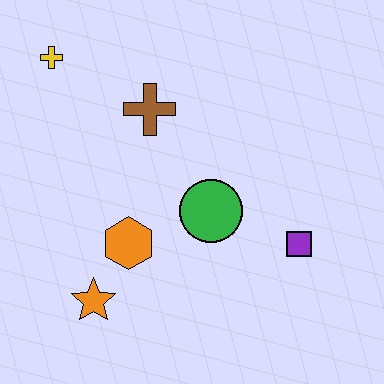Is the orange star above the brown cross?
No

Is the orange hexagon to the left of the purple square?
Yes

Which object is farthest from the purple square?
The yellow cross is farthest from the purple square.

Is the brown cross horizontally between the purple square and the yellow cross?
Yes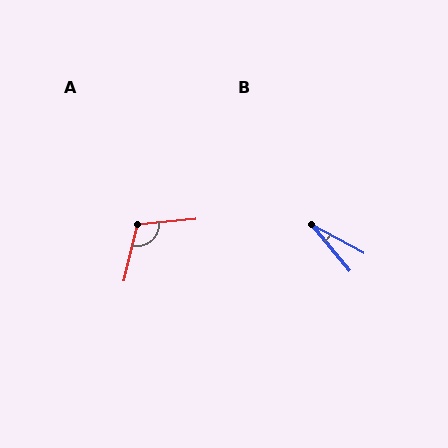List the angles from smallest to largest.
B (22°), A (109°).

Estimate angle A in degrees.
Approximately 109 degrees.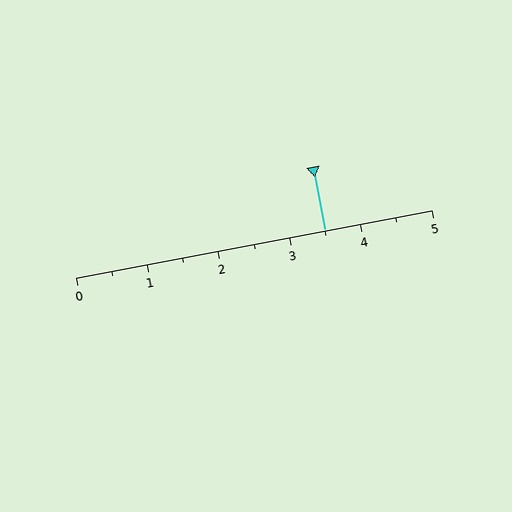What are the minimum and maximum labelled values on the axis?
The axis runs from 0 to 5.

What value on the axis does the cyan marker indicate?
The marker indicates approximately 3.5.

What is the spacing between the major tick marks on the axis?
The major ticks are spaced 1 apart.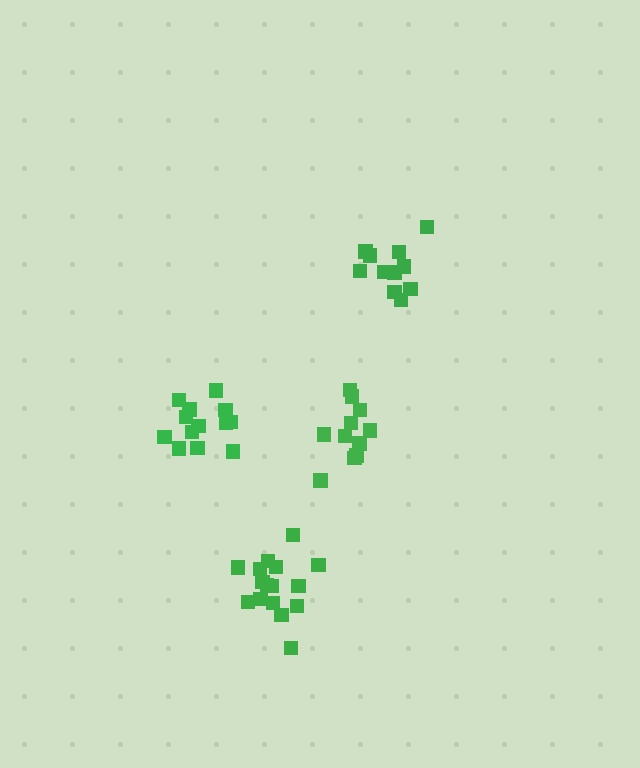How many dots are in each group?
Group 1: 16 dots, Group 2: 13 dots, Group 3: 11 dots, Group 4: 11 dots (51 total).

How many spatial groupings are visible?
There are 4 spatial groupings.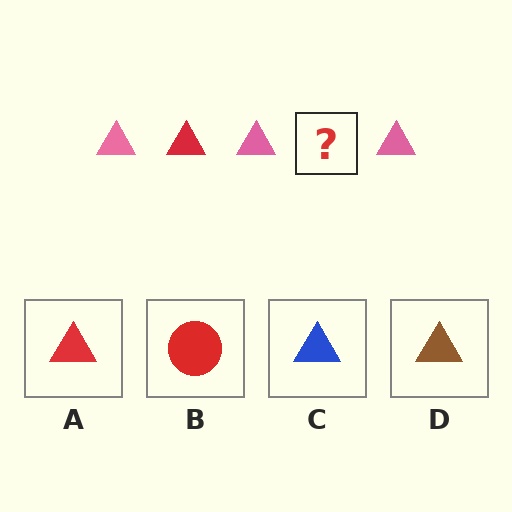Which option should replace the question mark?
Option A.